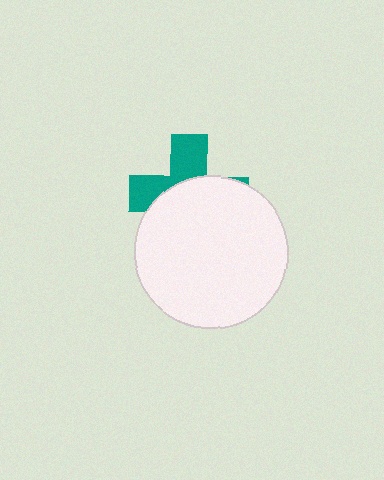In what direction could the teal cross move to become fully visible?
The teal cross could move up. That would shift it out from behind the white circle entirely.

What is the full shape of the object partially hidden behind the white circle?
The partially hidden object is a teal cross.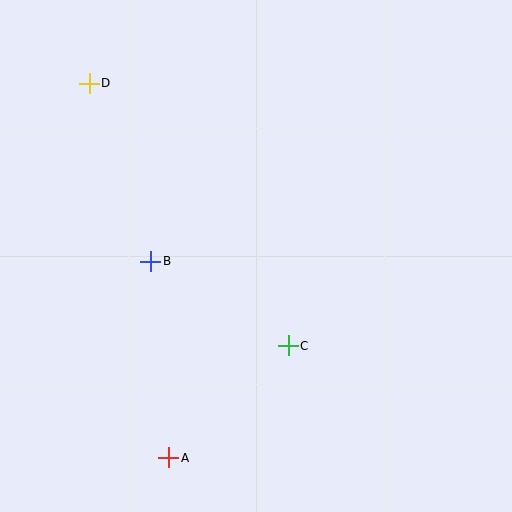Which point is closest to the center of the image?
Point C at (288, 346) is closest to the center.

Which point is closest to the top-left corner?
Point D is closest to the top-left corner.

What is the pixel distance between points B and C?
The distance between B and C is 161 pixels.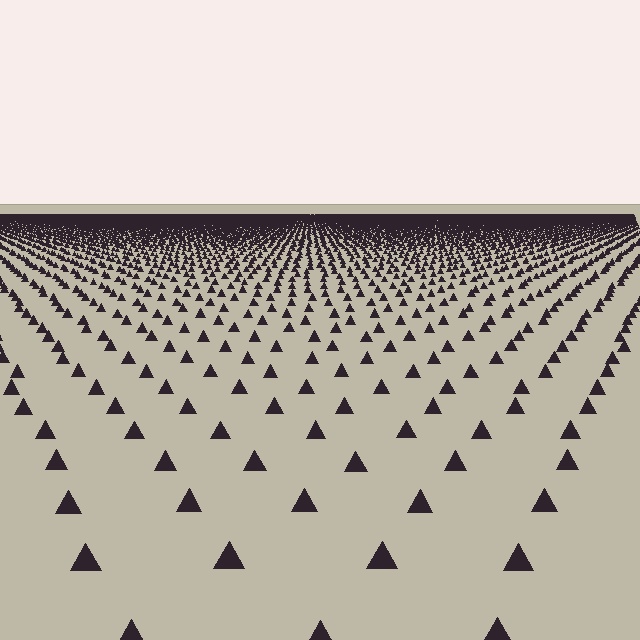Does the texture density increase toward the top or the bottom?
Density increases toward the top.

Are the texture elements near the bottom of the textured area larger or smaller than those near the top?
Larger. Near the bottom, elements are closer to the viewer and appear at a bigger on-screen size.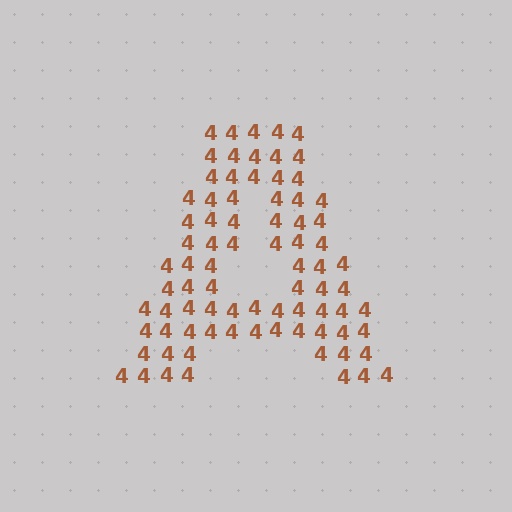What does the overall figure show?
The overall figure shows the letter A.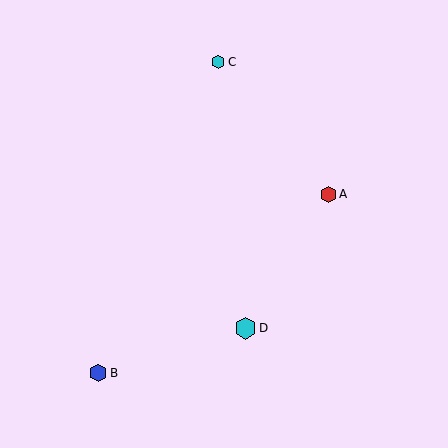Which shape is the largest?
The cyan hexagon (labeled D) is the largest.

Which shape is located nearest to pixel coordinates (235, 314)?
The cyan hexagon (labeled D) at (246, 328) is nearest to that location.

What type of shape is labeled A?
Shape A is a red hexagon.